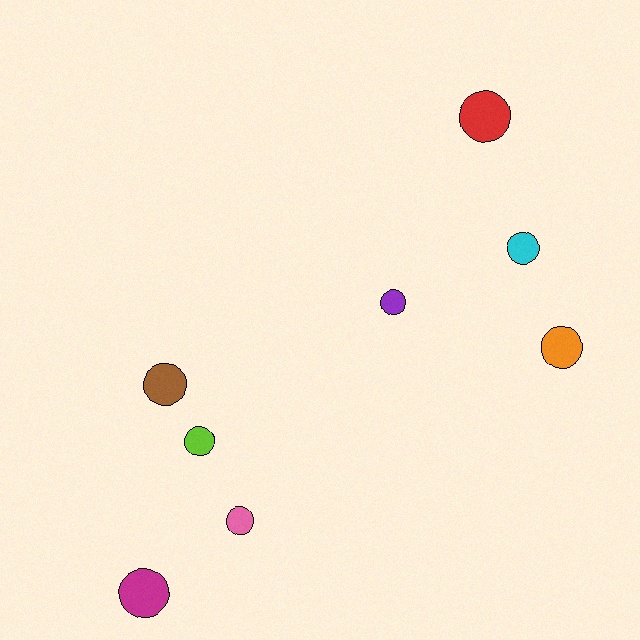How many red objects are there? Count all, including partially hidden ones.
There is 1 red object.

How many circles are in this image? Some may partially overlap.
There are 8 circles.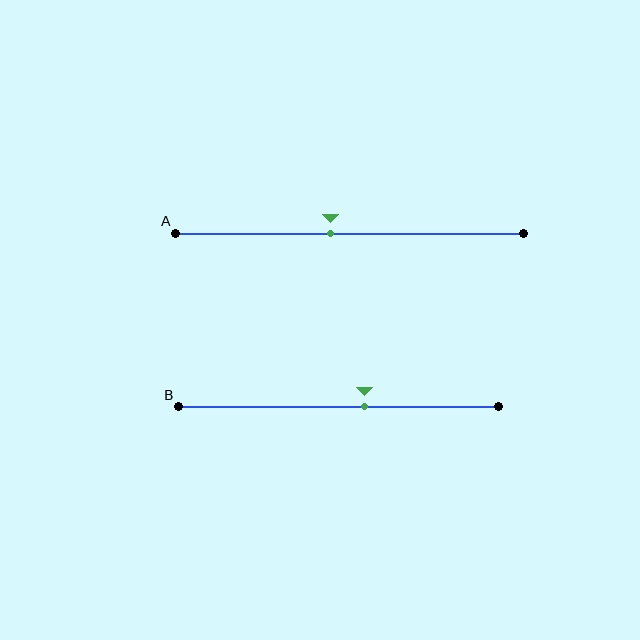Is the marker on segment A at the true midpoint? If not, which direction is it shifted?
No, the marker on segment A is shifted to the left by about 6% of the segment length.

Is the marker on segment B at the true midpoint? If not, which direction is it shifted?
No, the marker on segment B is shifted to the right by about 8% of the segment length.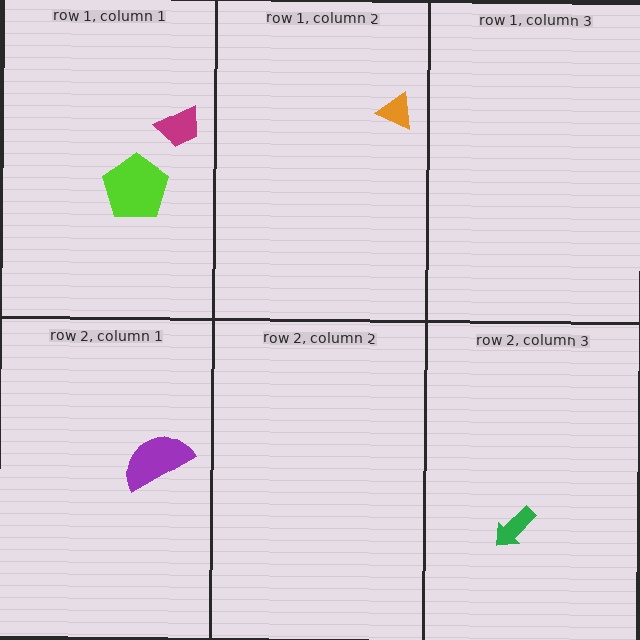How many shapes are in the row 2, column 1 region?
1.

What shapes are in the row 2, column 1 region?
The purple semicircle.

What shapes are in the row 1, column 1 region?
The magenta trapezoid, the lime pentagon.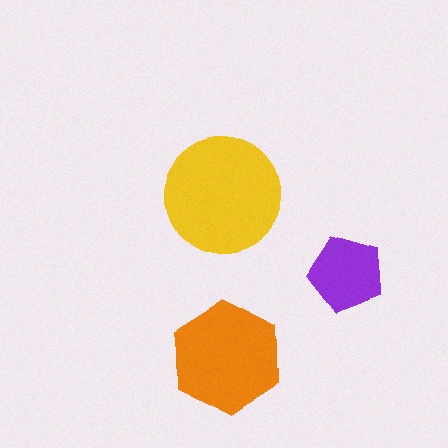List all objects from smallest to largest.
The purple pentagon, the orange hexagon, the yellow circle.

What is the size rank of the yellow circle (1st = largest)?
1st.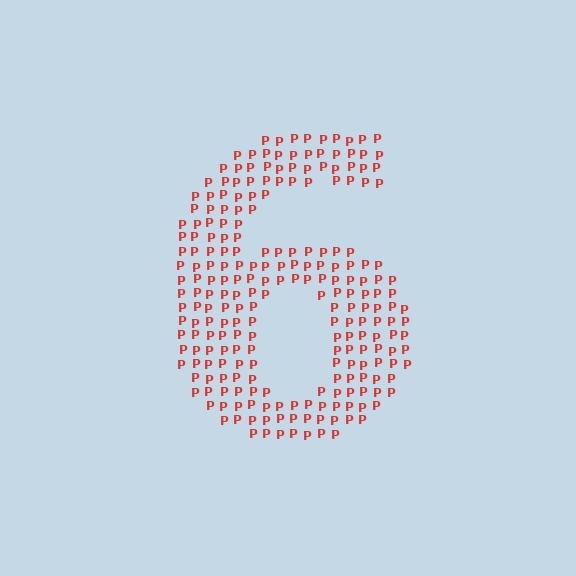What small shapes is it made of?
It is made of small letter P's.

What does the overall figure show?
The overall figure shows the digit 6.